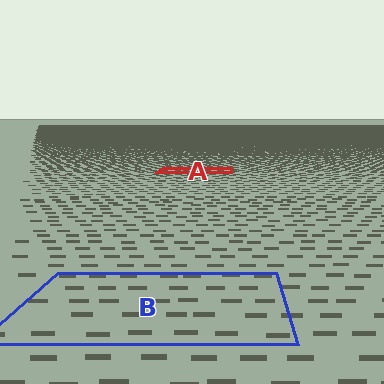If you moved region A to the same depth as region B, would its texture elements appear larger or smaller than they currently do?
They would appear larger. At a closer depth, the same texture elements are projected at a bigger on-screen size.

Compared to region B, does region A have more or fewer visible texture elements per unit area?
Region A has more texture elements per unit area — they are packed more densely because it is farther away.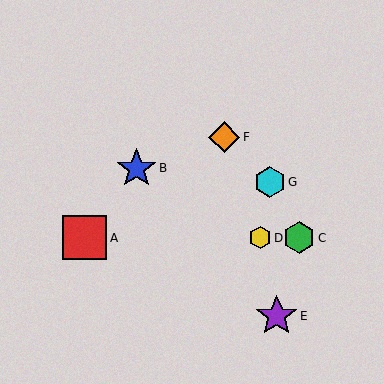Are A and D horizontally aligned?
Yes, both are at y≈238.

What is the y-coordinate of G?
Object G is at y≈182.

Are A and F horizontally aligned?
No, A is at y≈238 and F is at y≈137.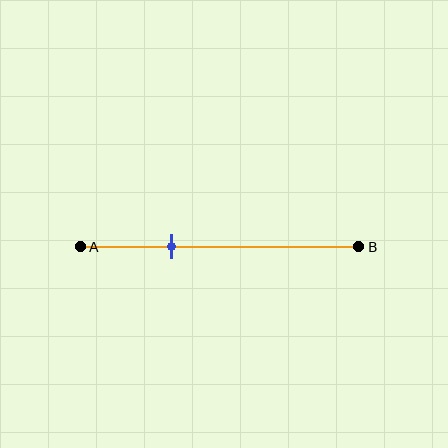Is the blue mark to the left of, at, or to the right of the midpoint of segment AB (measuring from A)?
The blue mark is to the left of the midpoint of segment AB.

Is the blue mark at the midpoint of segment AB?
No, the mark is at about 35% from A, not at the 50% midpoint.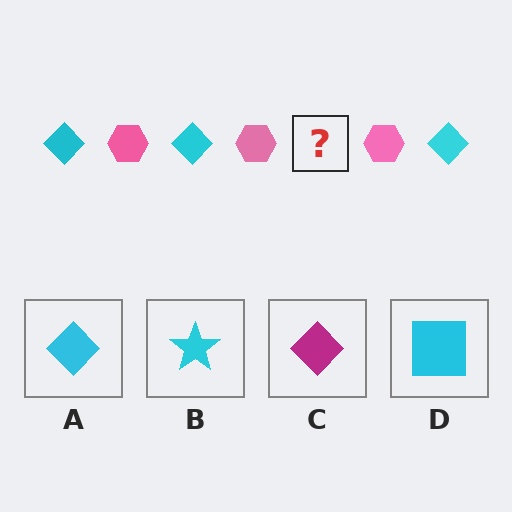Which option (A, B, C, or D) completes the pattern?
A.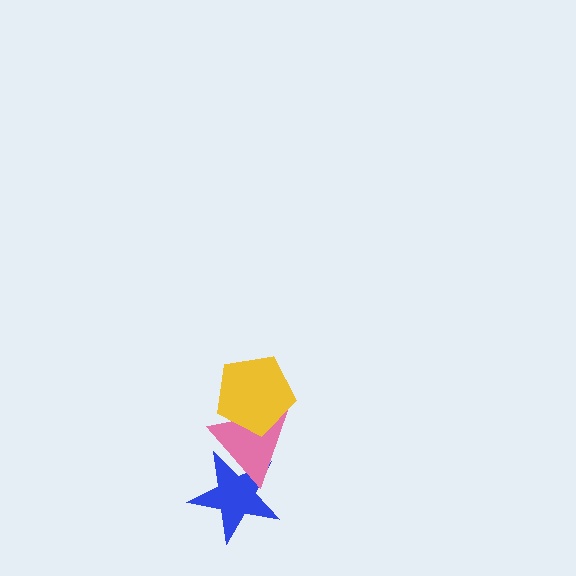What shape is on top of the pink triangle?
The yellow pentagon is on top of the pink triangle.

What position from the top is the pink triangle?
The pink triangle is 2nd from the top.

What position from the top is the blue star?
The blue star is 3rd from the top.